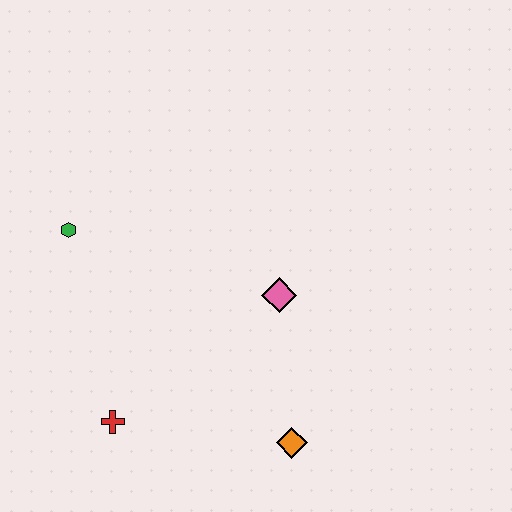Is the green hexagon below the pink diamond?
No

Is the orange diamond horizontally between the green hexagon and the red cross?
No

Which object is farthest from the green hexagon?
The orange diamond is farthest from the green hexagon.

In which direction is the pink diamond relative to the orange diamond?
The pink diamond is above the orange diamond.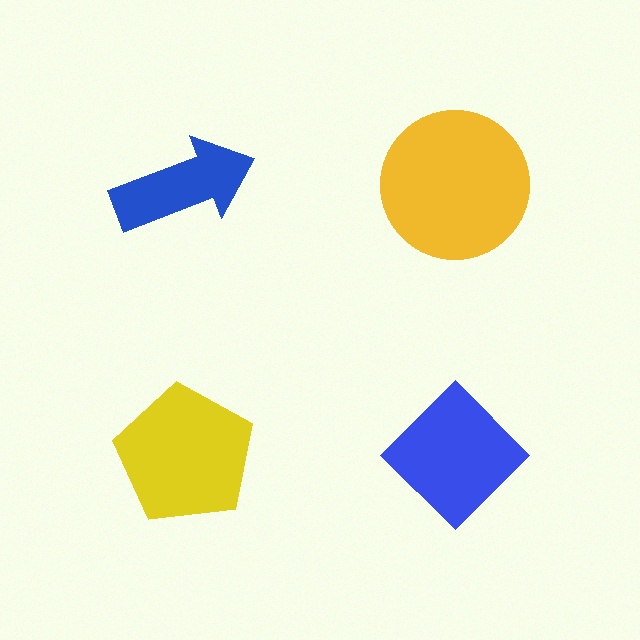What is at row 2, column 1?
A yellow pentagon.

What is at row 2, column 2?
A blue diamond.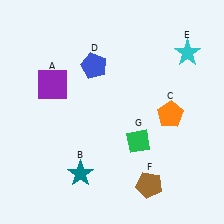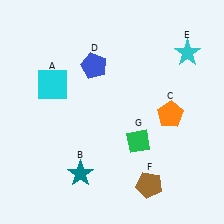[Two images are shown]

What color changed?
The square (A) changed from purple in Image 1 to cyan in Image 2.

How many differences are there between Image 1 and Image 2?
There is 1 difference between the two images.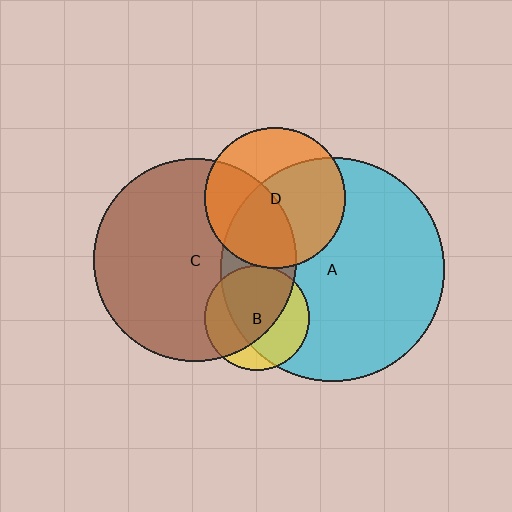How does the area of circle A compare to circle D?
Approximately 2.5 times.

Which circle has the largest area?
Circle A (cyan).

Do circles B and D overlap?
Yes.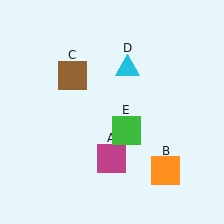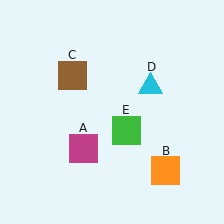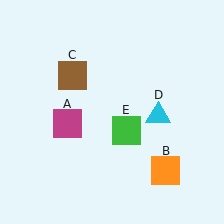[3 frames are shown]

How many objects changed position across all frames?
2 objects changed position: magenta square (object A), cyan triangle (object D).